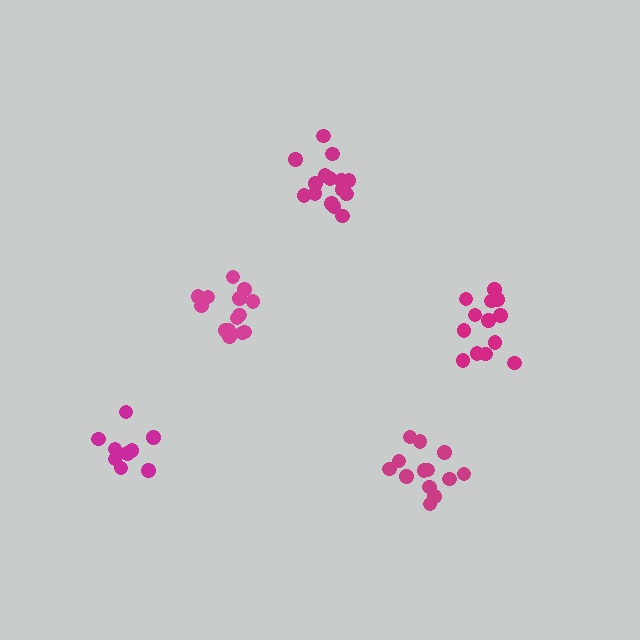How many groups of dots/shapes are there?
There are 5 groups.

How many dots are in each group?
Group 1: 14 dots, Group 2: 15 dots, Group 3: 13 dots, Group 4: 14 dots, Group 5: 9 dots (65 total).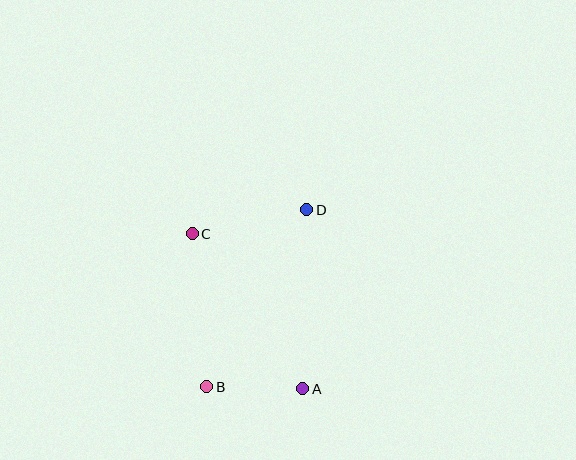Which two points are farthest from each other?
Points B and D are farthest from each other.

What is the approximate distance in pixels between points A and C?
The distance between A and C is approximately 190 pixels.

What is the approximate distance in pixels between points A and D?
The distance between A and D is approximately 179 pixels.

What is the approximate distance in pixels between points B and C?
The distance between B and C is approximately 154 pixels.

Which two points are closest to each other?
Points A and B are closest to each other.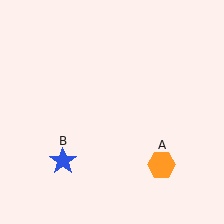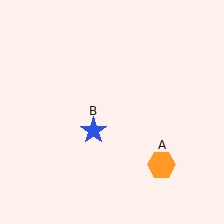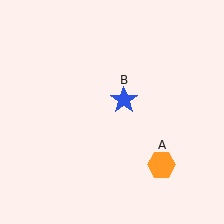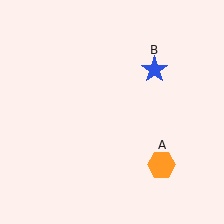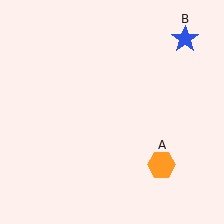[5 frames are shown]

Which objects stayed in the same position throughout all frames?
Orange hexagon (object A) remained stationary.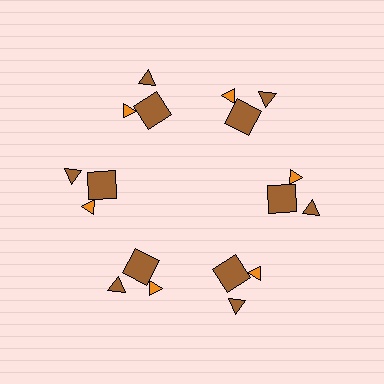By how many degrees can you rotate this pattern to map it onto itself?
The pattern maps onto itself every 60 degrees of rotation.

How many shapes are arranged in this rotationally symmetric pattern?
There are 18 shapes, arranged in 6 groups of 3.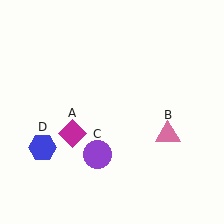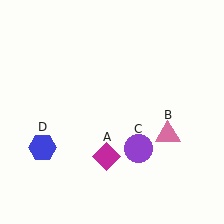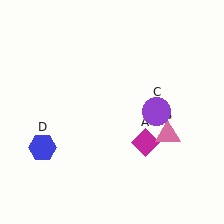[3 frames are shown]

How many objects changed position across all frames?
2 objects changed position: magenta diamond (object A), purple circle (object C).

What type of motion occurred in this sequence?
The magenta diamond (object A), purple circle (object C) rotated counterclockwise around the center of the scene.